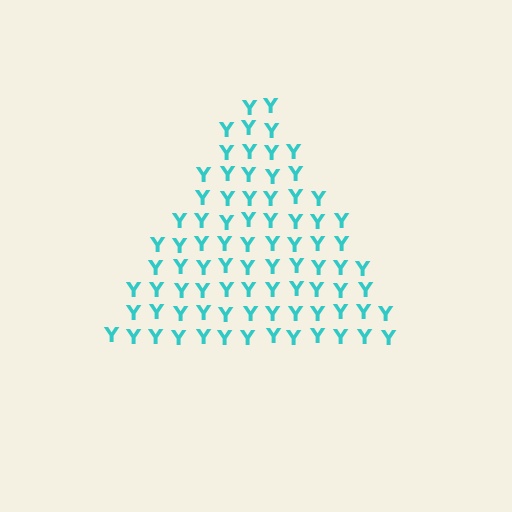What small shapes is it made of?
It is made of small letter Y's.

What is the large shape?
The large shape is a triangle.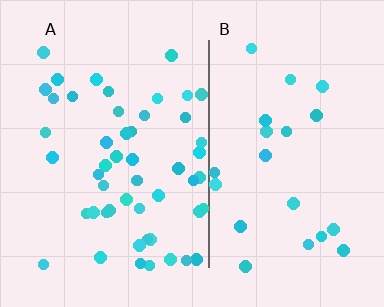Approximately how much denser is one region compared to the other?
Approximately 2.3× — region A over region B.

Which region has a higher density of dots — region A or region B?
A (the left).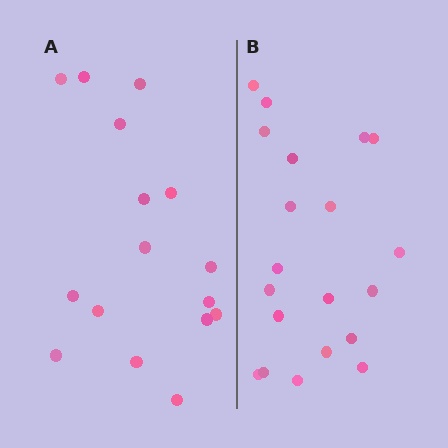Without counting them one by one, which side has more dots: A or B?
Region B (the right region) has more dots.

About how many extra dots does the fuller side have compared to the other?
Region B has about 4 more dots than region A.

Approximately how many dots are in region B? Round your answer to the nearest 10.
About 20 dots.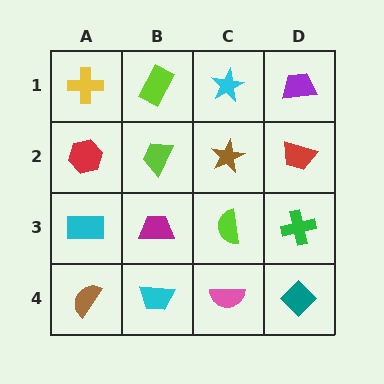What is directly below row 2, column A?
A cyan rectangle.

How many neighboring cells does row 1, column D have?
2.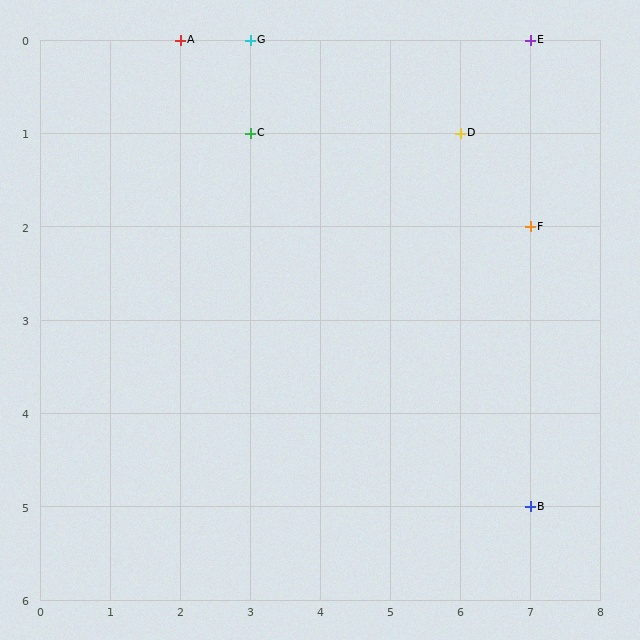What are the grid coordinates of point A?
Point A is at grid coordinates (2, 0).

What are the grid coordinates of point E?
Point E is at grid coordinates (7, 0).